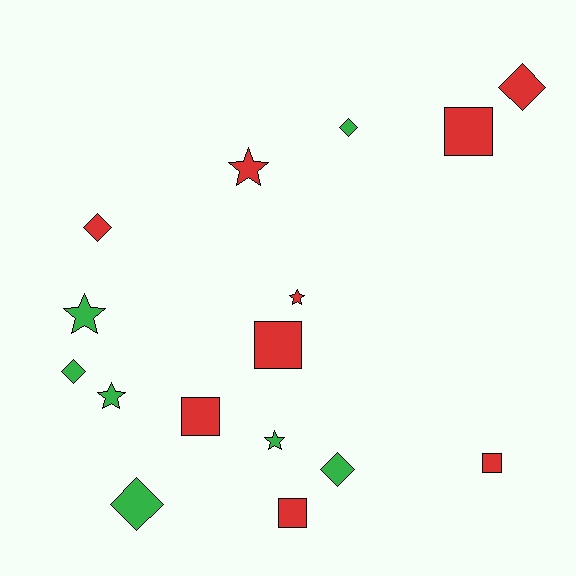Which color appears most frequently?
Red, with 9 objects.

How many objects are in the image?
There are 16 objects.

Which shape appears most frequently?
Diamond, with 6 objects.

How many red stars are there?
There are 2 red stars.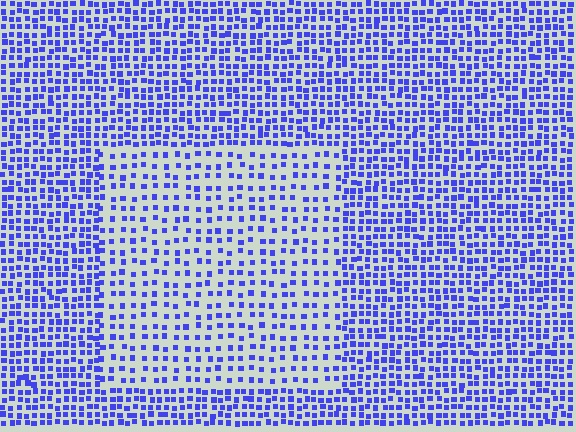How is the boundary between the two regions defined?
The boundary is defined by a change in element density (approximately 1.9x ratio). All elements are the same color, size, and shape.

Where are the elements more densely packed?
The elements are more densely packed outside the rectangle boundary.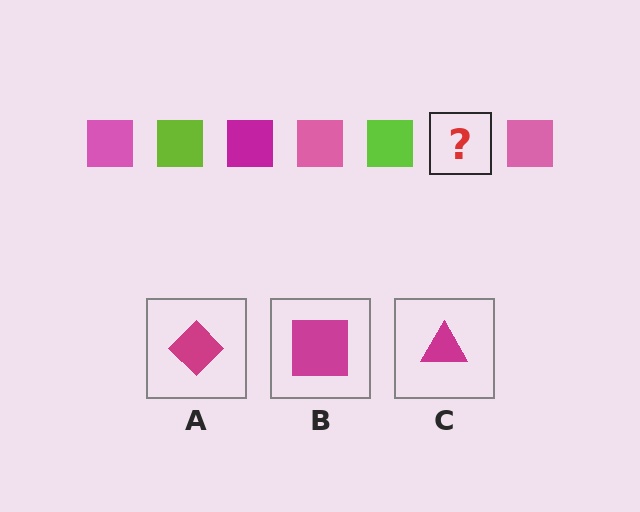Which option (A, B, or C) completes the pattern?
B.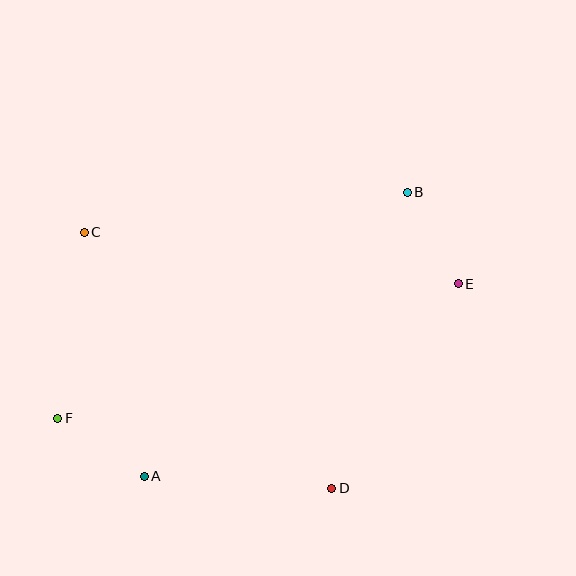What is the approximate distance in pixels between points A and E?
The distance between A and E is approximately 368 pixels.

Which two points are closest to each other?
Points B and E are closest to each other.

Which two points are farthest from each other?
Points E and F are farthest from each other.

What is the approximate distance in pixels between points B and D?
The distance between B and D is approximately 305 pixels.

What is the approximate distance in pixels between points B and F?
The distance between B and F is approximately 416 pixels.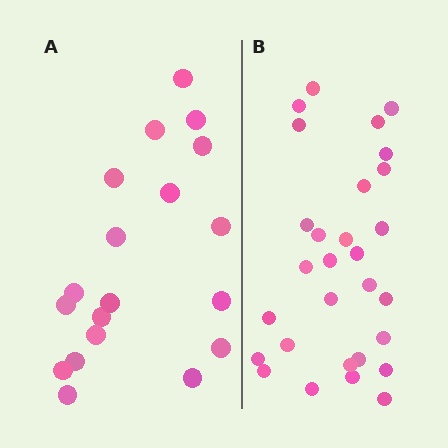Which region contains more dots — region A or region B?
Region B (the right region) has more dots.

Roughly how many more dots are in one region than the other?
Region B has roughly 10 or so more dots than region A.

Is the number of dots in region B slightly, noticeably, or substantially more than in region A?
Region B has substantially more. The ratio is roughly 1.5 to 1.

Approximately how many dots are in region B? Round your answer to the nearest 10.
About 30 dots. (The exact count is 29, which rounds to 30.)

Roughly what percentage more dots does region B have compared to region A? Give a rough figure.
About 55% more.